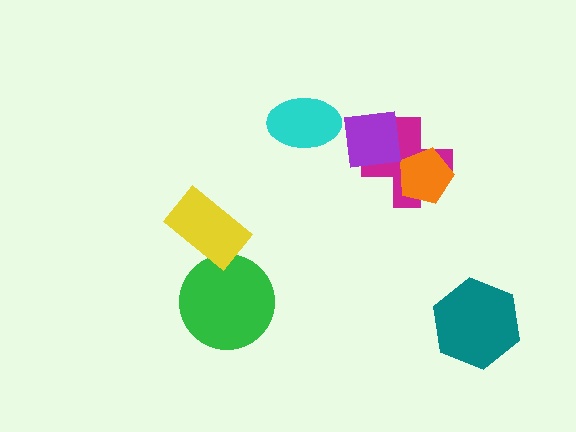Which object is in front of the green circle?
The yellow rectangle is in front of the green circle.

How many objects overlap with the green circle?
1 object overlaps with the green circle.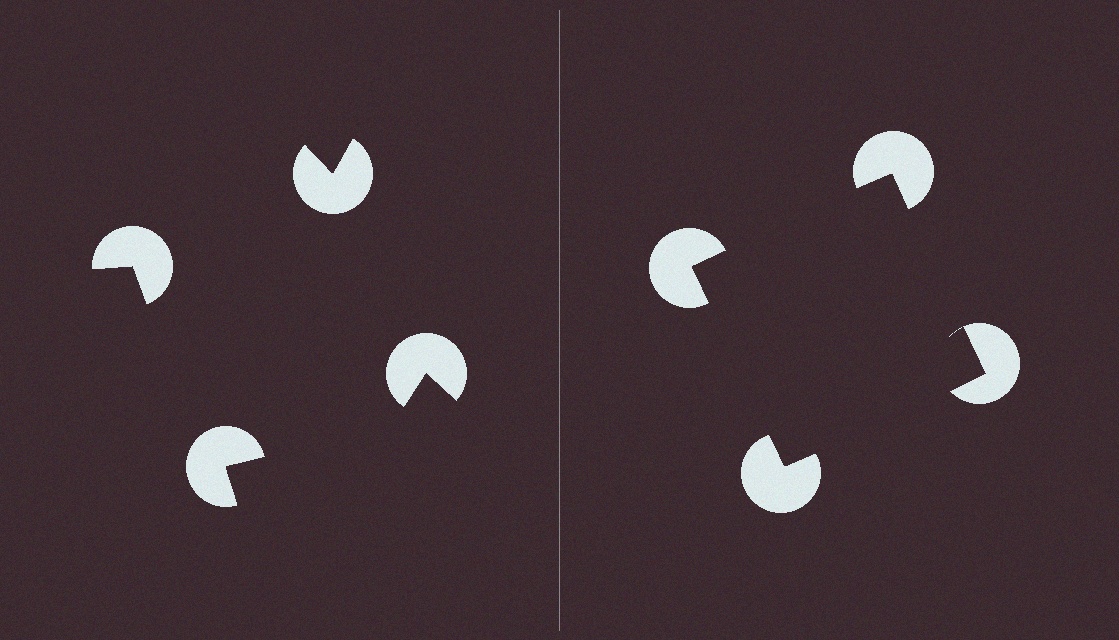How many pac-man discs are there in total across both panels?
8 — 4 on each side.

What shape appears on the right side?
An illusory square.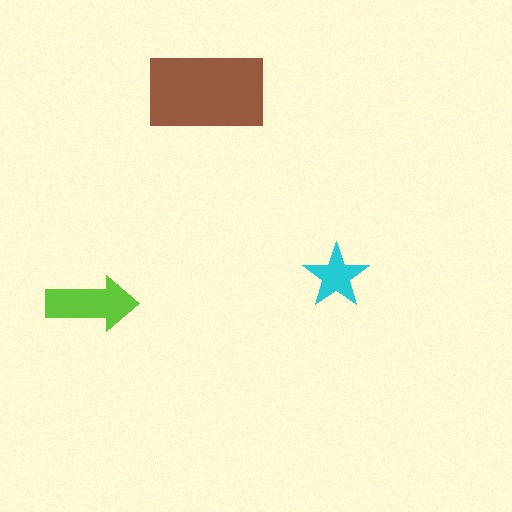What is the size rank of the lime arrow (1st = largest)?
2nd.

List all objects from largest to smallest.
The brown rectangle, the lime arrow, the cyan star.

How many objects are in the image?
There are 3 objects in the image.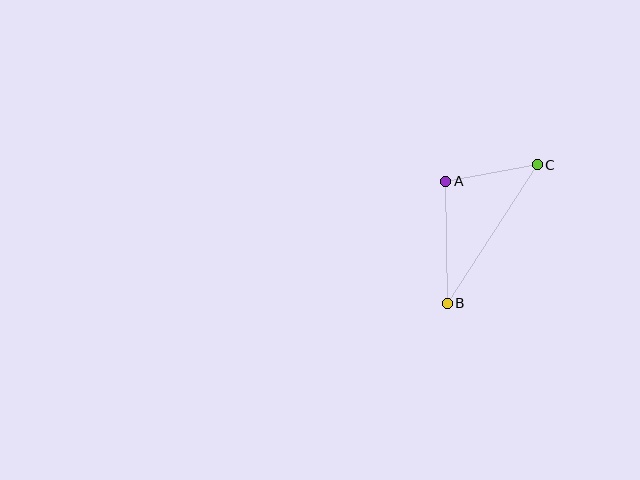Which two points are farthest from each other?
Points B and C are farthest from each other.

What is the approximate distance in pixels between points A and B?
The distance between A and B is approximately 122 pixels.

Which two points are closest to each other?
Points A and C are closest to each other.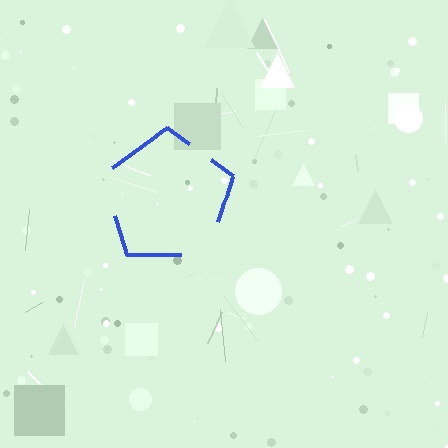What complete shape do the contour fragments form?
The contour fragments form a pentagon.